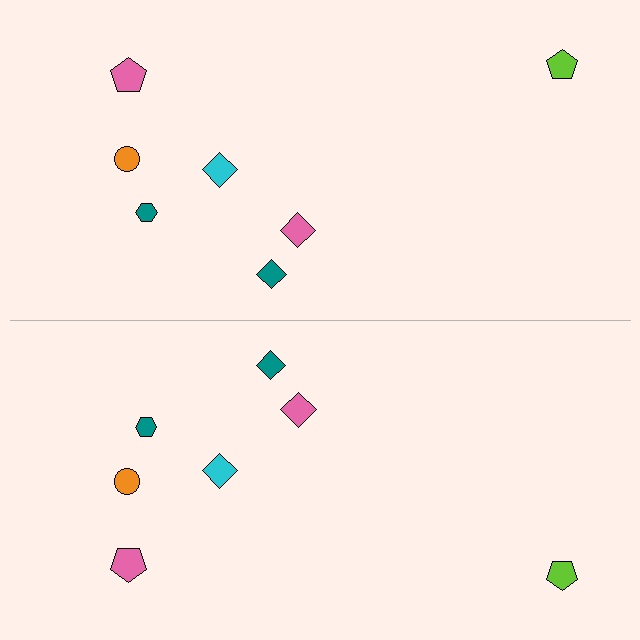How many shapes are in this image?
There are 14 shapes in this image.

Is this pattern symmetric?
Yes, this pattern has bilateral (reflection) symmetry.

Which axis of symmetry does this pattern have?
The pattern has a horizontal axis of symmetry running through the center of the image.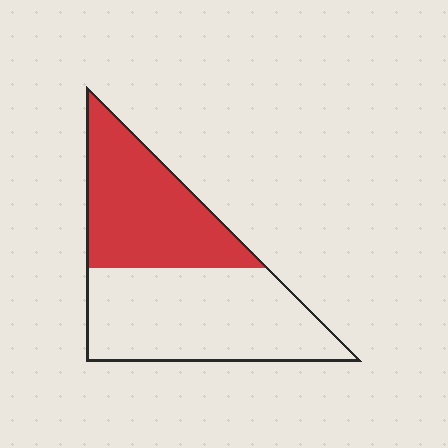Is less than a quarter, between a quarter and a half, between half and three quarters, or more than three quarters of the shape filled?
Between a quarter and a half.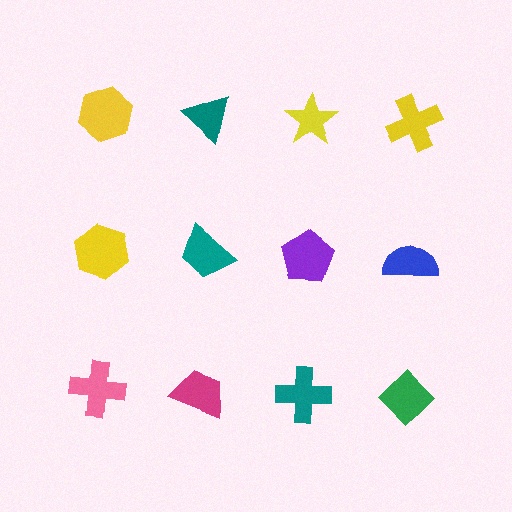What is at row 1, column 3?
A yellow star.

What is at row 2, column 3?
A purple pentagon.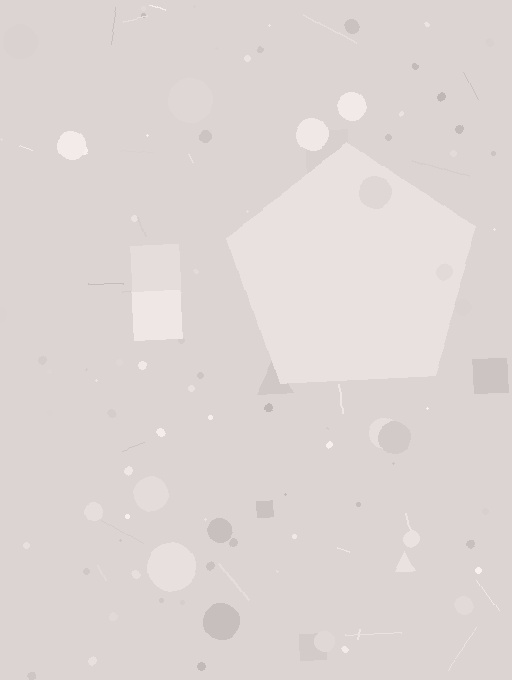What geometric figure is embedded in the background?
A pentagon is embedded in the background.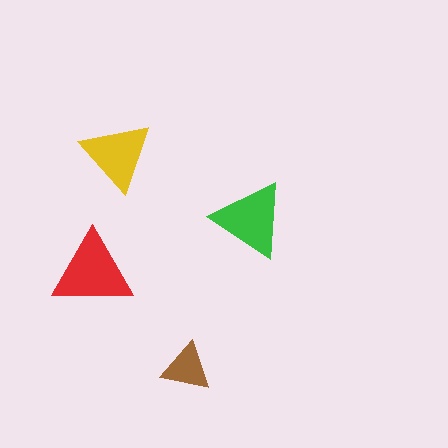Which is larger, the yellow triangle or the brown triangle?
The yellow one.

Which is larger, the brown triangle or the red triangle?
The red one.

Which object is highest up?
The yellow triangle is topmost.